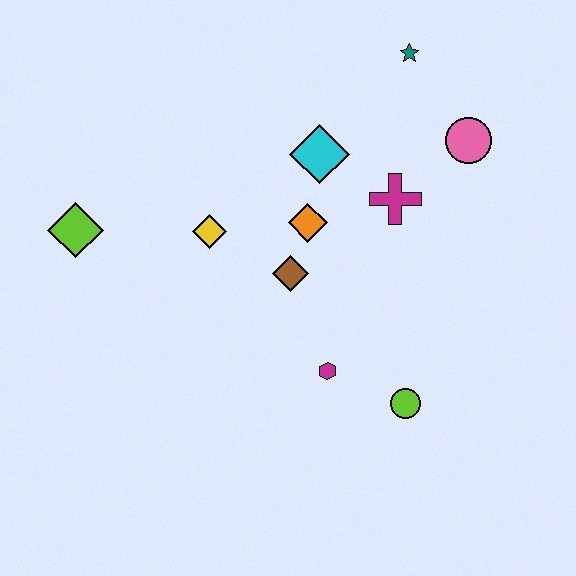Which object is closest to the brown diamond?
The orange diamond is closest to the brown diamond.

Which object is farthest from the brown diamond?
The teal star is farthest from the brown diamond.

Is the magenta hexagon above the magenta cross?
No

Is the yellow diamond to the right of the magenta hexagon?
No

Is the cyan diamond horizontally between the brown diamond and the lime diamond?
No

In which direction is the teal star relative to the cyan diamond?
The teal star is above the cyan diamond.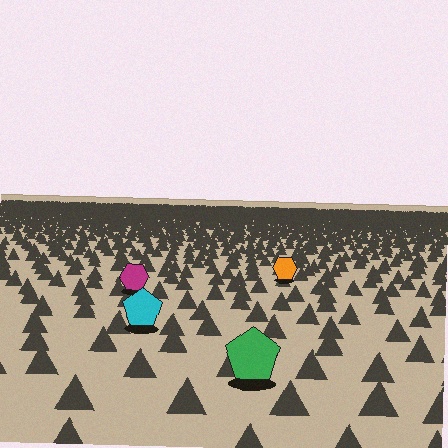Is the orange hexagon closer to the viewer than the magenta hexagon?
No. The magenta hexagon is closer — you can tell from the texture gradient: the ground texture is coarser near it.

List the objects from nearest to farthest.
From nearest to farthest: the green pentagon, the cyan pentagon, the magenta hexagon, the orange hexagon.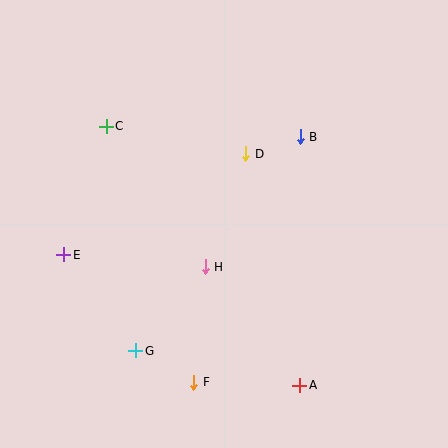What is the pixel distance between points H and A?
The distance between H and A is 151 pixels.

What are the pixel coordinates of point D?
Point D is at (246, 154).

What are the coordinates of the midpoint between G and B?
The midpoint between G and B is at (218, 244).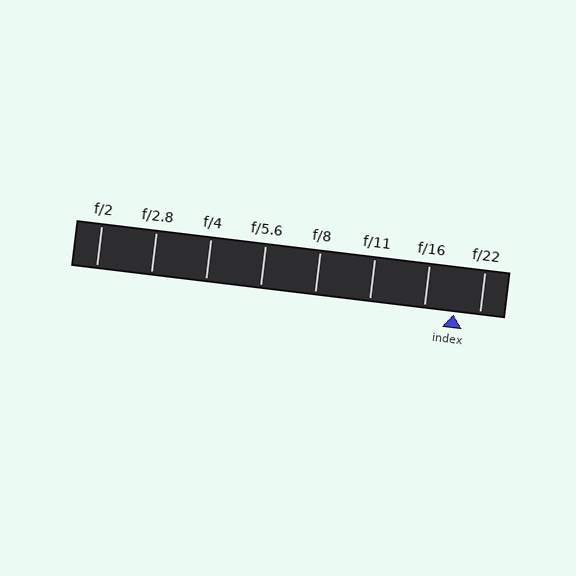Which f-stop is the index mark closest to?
The index mark is closest to f/22.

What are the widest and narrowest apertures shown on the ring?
The widest aperture shown is f/2 and the narrowest is f/22.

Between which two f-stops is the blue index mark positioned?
The index mark is between f/16 and f/22.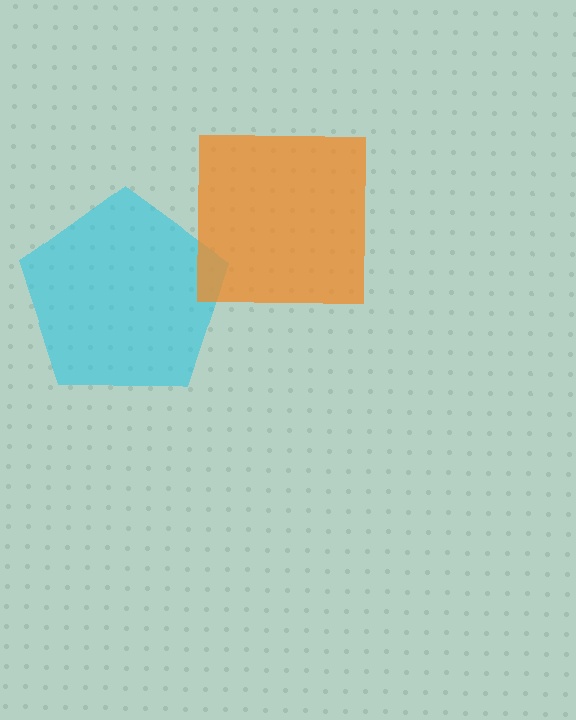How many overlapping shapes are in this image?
There are 2 overlapping shapes in the image.